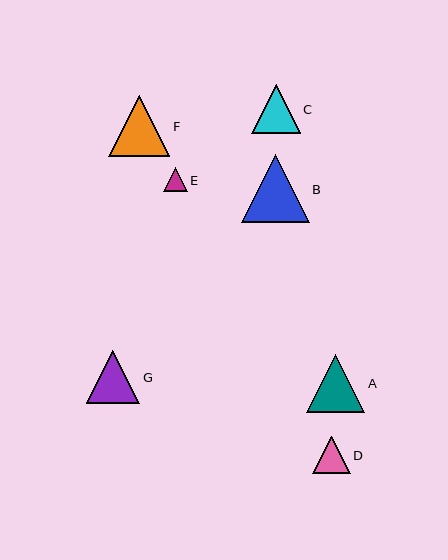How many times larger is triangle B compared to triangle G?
Triangle B is approximately 1.3 times the size of triangle G.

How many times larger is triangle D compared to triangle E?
Triangle D is approximately 1.5 times the size of triangle E.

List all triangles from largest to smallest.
From largest to smallest: B, F, A, G, C, D, E.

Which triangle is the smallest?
Triangle E is the smallest with a size of approximately 24 pixels.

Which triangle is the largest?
Triangle B is the largest with a size of approximately 68 pixels.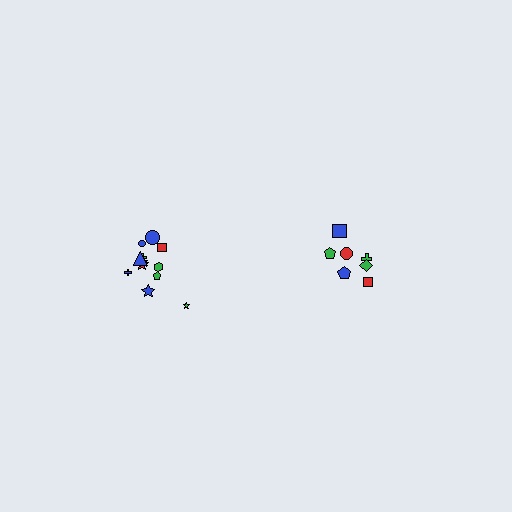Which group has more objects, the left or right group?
The left group.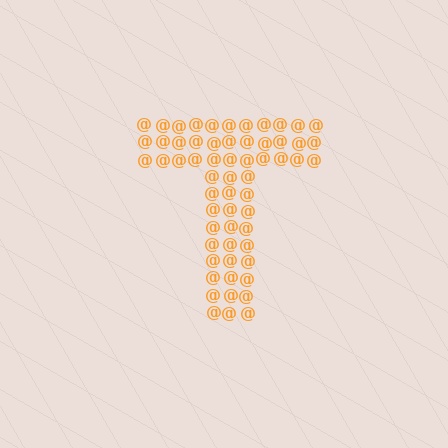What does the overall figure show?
The overall figure shows the letter T.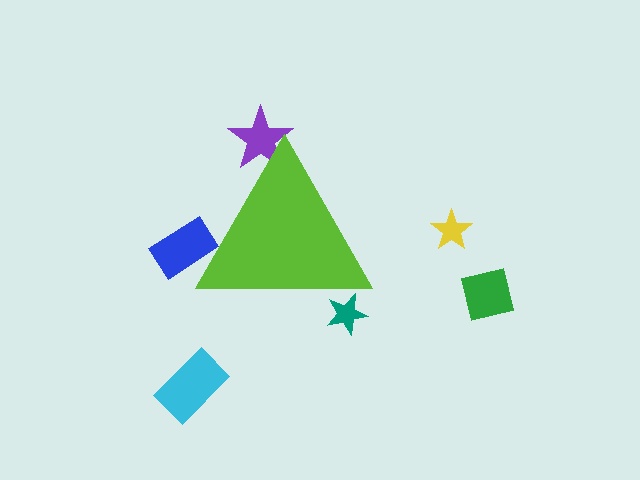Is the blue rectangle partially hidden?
Yes, the blue rectangle is partially hidden behind the lime triangle.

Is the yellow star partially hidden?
No, the yellow star is fully visible.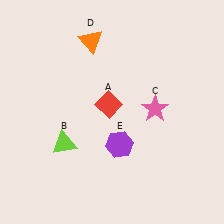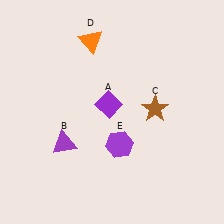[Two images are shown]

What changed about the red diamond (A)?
In Image 1, A is red. In Image 2, it changed to purple.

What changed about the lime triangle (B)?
In Image 1, B is lime. In Image 2, it changed to purple.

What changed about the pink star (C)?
In Image 1, C is pink. In Image 2, it changed to brown.